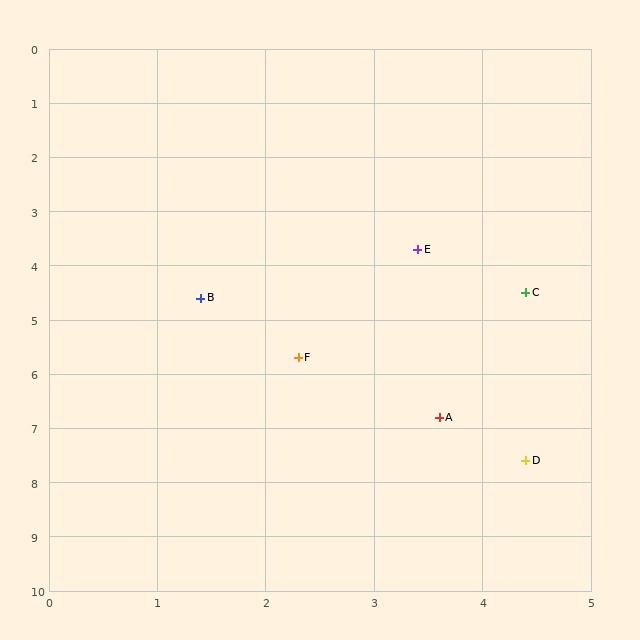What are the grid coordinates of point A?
Point A is at approximately (3.6, 6.8).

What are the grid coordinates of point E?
Point E is at approximately (3.4, 3.7).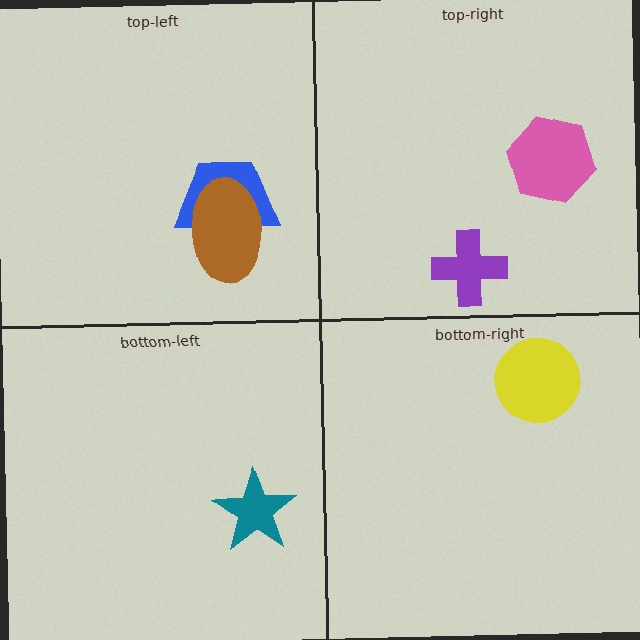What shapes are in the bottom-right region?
The yellow circle.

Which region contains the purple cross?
The top-right region.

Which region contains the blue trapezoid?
The top-left region.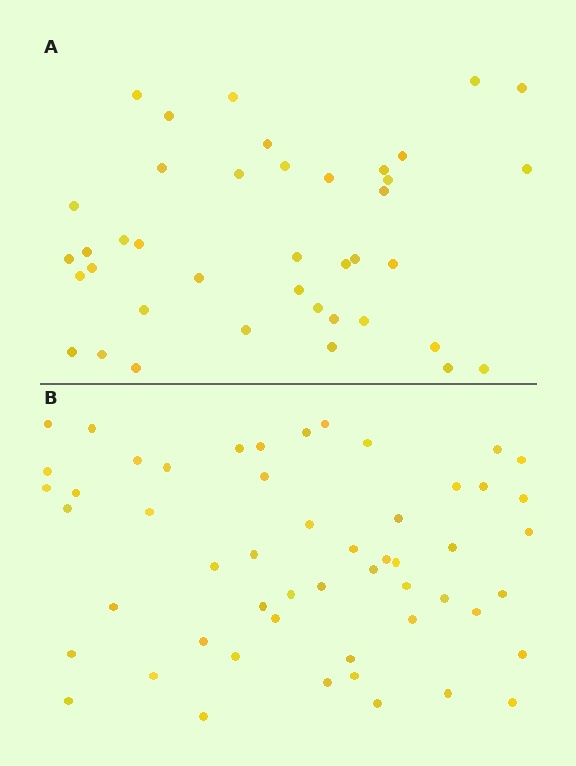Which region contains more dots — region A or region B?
Region B (the bottom region) has more dots.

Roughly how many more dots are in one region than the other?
Region B has approximately 15 more dots than region A.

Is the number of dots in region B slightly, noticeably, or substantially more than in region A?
Region B has noticeably more, but not dramatically so. The ratio is roughly 1.3 to 1.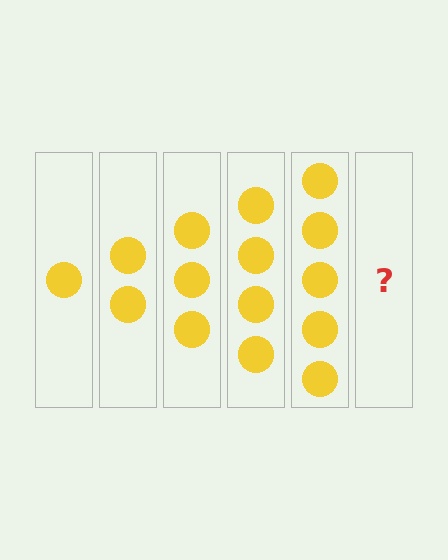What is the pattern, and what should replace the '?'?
The pattern is that each step adds one more circle. The '?' should be 6 circles.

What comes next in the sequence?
The next element should be 6 circles.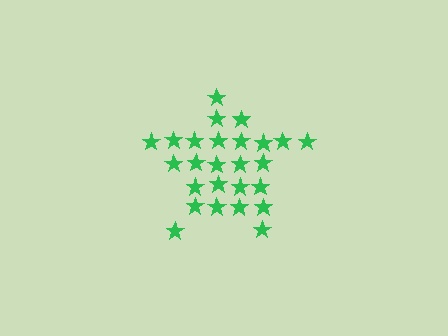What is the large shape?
The large shape is a star.